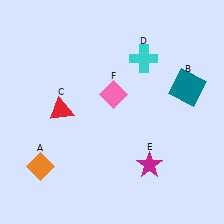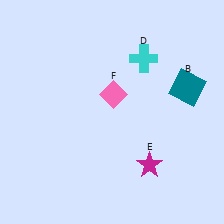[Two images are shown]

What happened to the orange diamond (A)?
The orange diamond (A) was removed in Image 2. It was in the bottom-left area of Image 1.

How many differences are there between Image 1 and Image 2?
There are 2 differences between the two images.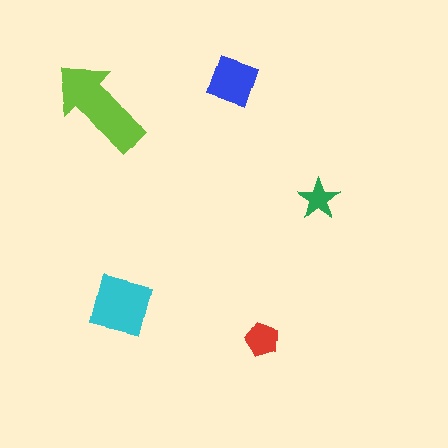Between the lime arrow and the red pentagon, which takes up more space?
The lime arrow.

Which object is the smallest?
The green star.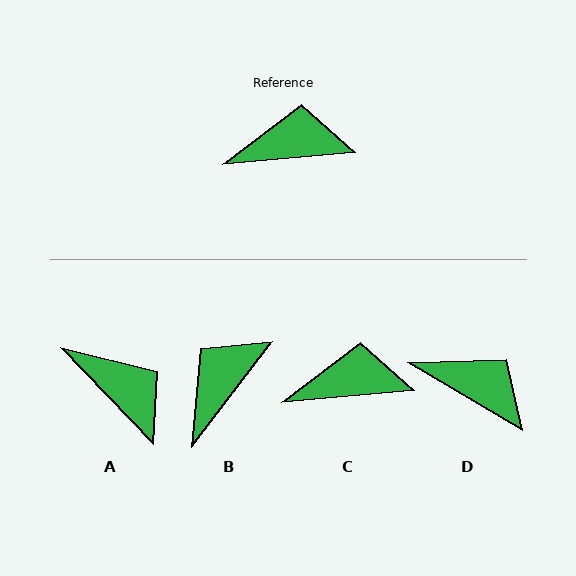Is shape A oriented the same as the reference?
No, it is off by about 51 degrees.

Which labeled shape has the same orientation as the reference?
C.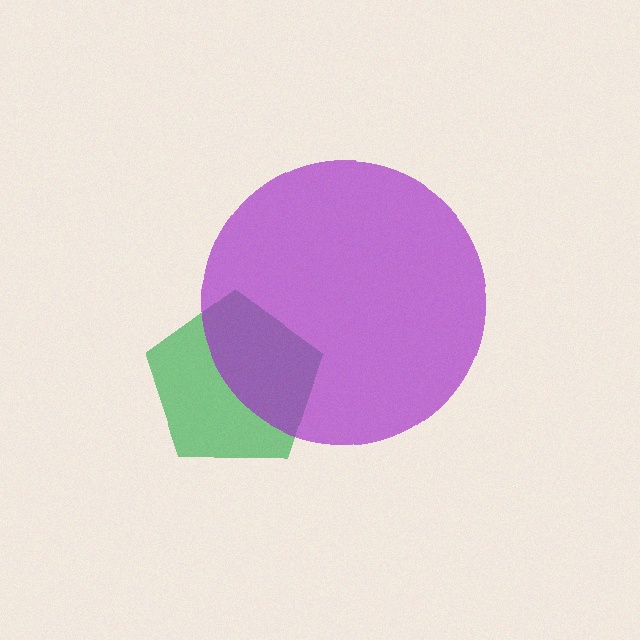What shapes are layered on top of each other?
The layered shapes are: a green pentagon, a purple circle.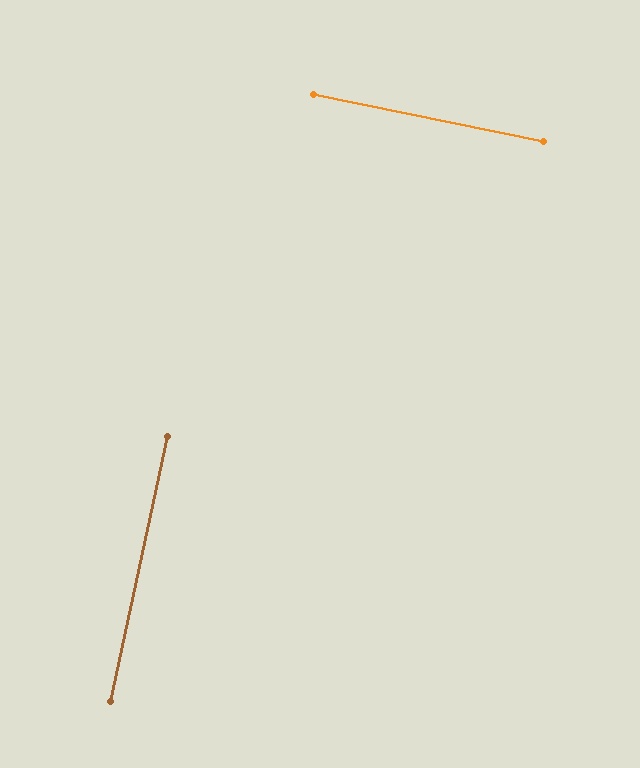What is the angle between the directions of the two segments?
Approximately 89 degrees.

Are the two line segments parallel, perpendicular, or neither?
Perpendicular — they meet at approximately 89°.